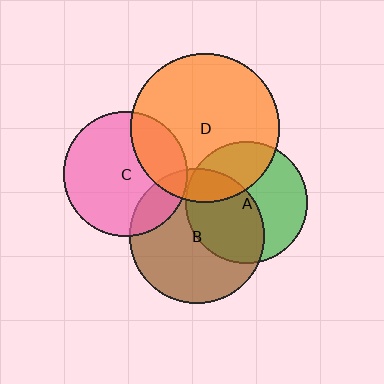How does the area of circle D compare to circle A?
Approximately 1.5 times.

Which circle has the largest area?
Circle D (orange).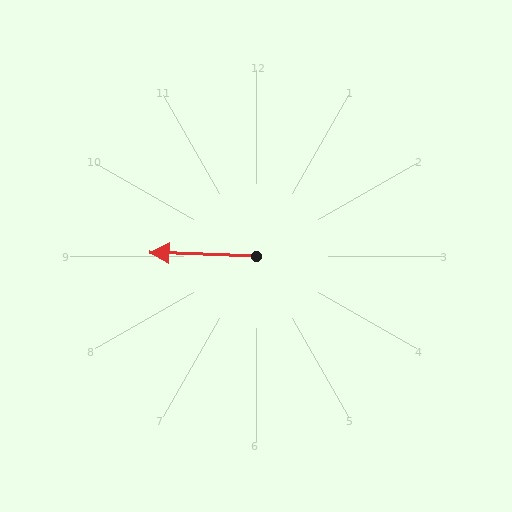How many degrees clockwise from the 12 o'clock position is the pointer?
Approximately 272 degrees.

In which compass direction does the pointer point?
West.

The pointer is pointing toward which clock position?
Roughly 9 o'clock.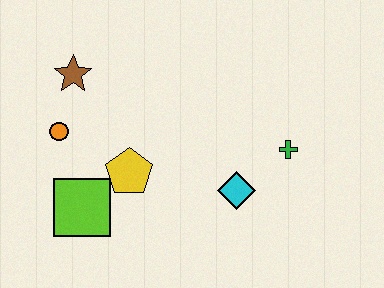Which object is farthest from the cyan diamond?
The brown star is farthest from the cyan diamond.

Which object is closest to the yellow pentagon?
The lime square is closest to the yellow pentagon.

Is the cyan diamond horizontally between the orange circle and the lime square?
No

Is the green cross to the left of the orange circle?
No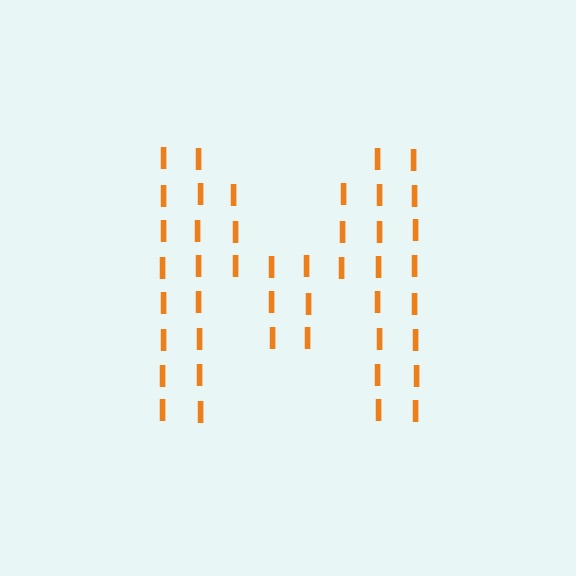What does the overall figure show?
The overall figure shows the letter M.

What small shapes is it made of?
It is made of small letter I's.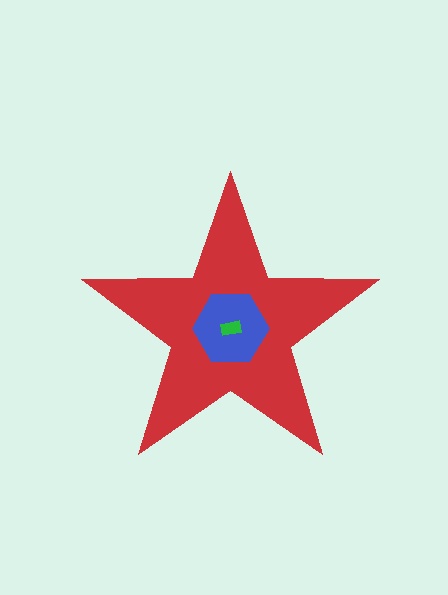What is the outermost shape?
The red star.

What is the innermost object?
The green rectangle.